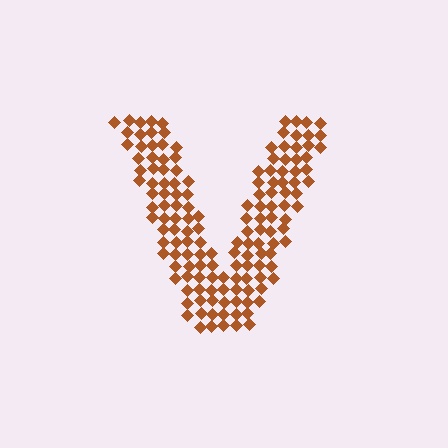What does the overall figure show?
The overall figure shows the letter V.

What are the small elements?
The small elements are diamonds.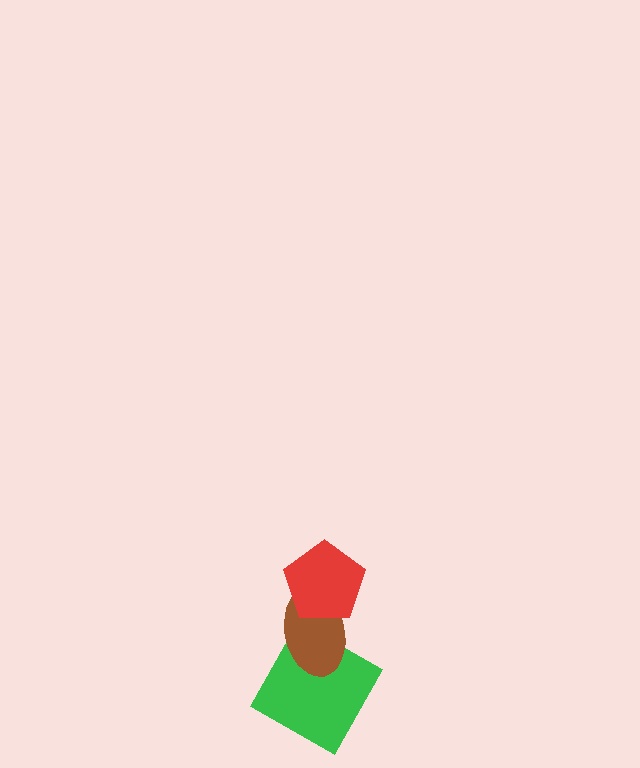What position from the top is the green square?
The green square is 3rd from the top.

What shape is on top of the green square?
The brown ellipse is on top of the green square.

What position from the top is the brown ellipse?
The brown ellipse is 2nd from the top.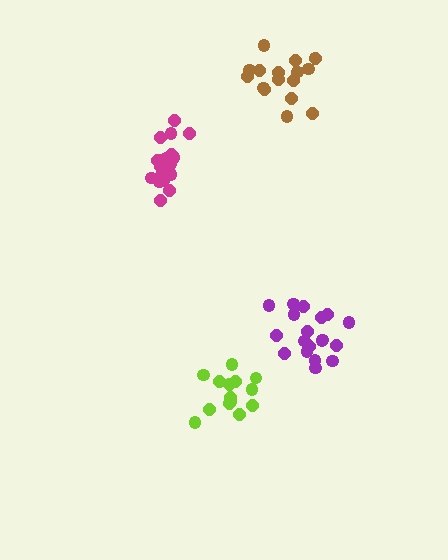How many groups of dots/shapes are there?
There are 4 groups.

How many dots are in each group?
Group 1: 18 dots, Group 2: 14 dots, Group 3: 19 dots, Group 4: 17 dots (68 total).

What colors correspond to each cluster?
The clusters are colored: magenta, lime, purple, brown.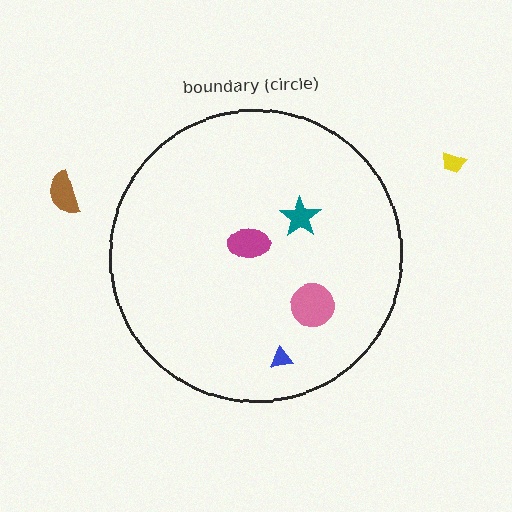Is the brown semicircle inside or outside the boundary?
Outside.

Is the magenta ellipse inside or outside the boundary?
Inside.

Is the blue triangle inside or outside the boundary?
Inside.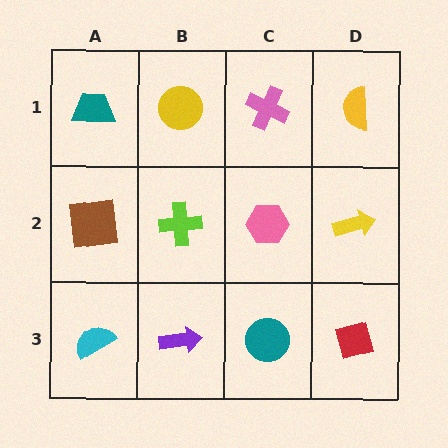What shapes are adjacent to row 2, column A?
A teal trapezoid (row 1, column A), a cyan semicircle (row 3, column A), a lime cross (row 2, column B).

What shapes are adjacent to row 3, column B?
A lime cross (row 2, column B), a cyan semicircle (row 3, column A), a teal circle (row 3, column C).